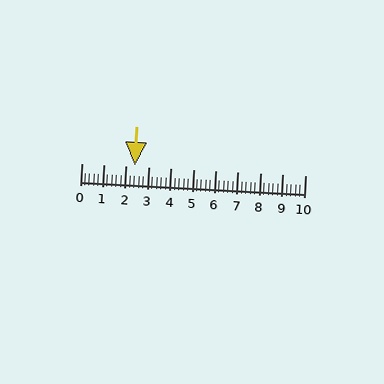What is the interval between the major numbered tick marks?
The major tick marks are spaced 1 units apart.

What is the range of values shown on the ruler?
The ruler shows values from 0 to 10.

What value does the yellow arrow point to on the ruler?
The yellow arrow points to approximately 2.4.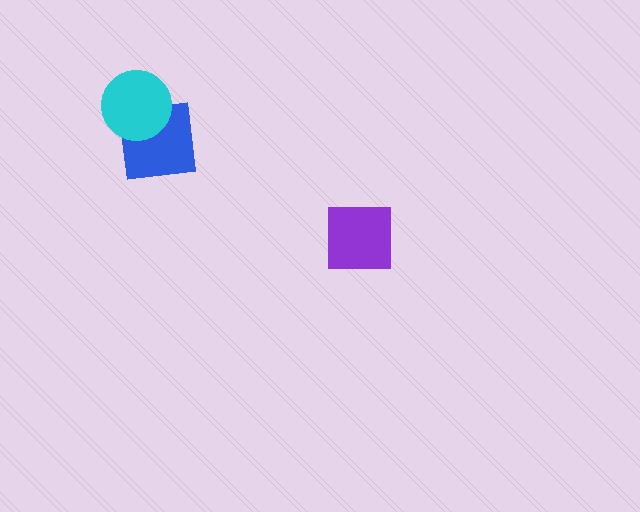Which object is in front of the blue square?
The cyan circle is in front of the blue square.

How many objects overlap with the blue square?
1 object overlaps with the blue square.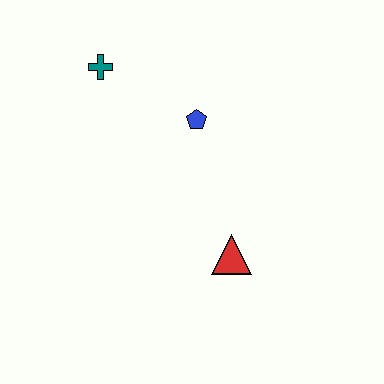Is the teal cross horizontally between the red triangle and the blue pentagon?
No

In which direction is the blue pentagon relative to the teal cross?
The blue pentagon is to the right of the teal cross.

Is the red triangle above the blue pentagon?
No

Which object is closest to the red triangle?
The blue pentagon is closest to the red triangle.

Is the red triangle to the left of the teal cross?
No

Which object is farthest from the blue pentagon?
The red triangle is farthest from the blue pentagon.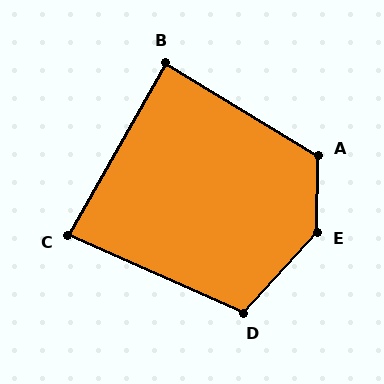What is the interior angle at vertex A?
Approximately 120 degrees (obtuse).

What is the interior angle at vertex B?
Approximately 89 degrees (approximately right).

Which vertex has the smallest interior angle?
C, at approximately 84 degrees.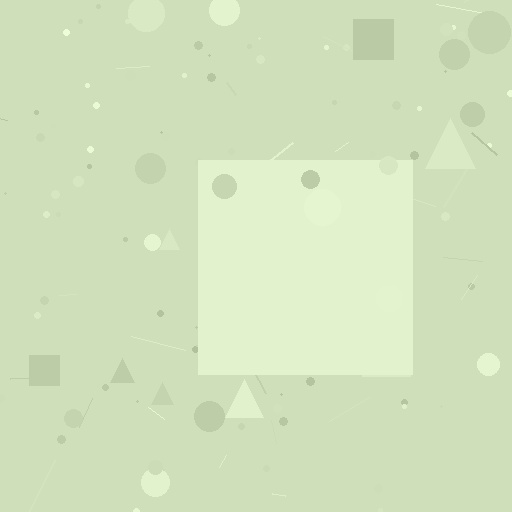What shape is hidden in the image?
A square is hidden in the image.